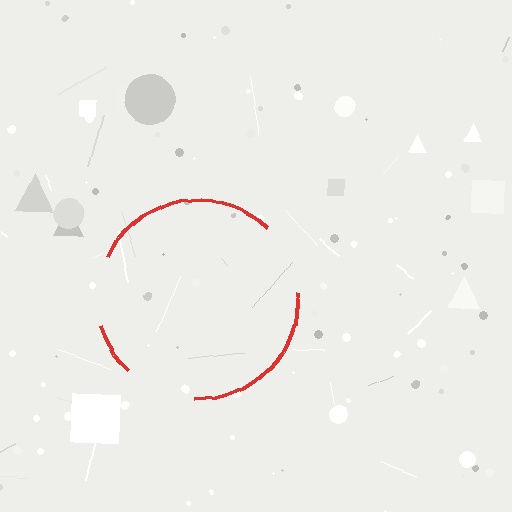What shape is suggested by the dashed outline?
The dashed outline suggests a circle.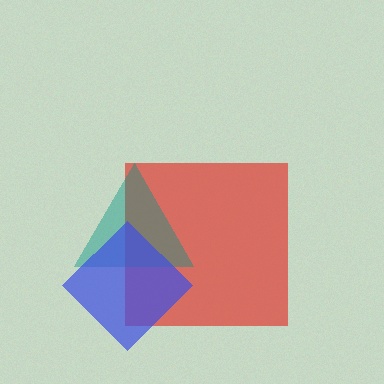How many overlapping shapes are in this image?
There are 3 overlapping shapes in the image.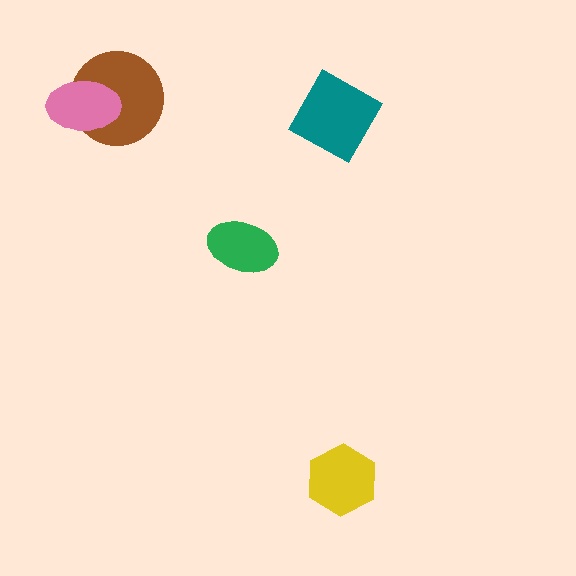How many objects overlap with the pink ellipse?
1 object overlaps with the pink ellipse.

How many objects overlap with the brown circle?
1 object overlaps with the brown circle.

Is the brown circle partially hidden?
Yes, it is partially covered by another shape.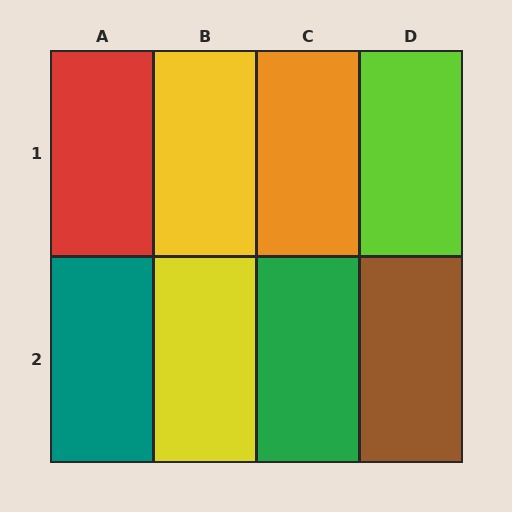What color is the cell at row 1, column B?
Yellow.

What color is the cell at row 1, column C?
Orange.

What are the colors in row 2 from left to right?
Teal, yellow, green, brown.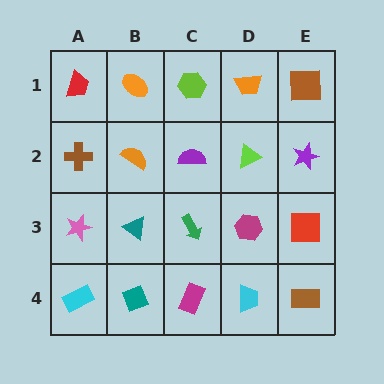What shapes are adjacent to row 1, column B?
An orange semicircle (row 2, column B), a red trapezoid (row 1, column A), a lime hexagon (row 1, column C).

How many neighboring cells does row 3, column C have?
4.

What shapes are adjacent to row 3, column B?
An orange semicircle (row 2, column B), a teal diamond (row 4, column B), a pink star (row 3, column A), a green arrow (row 3, column C).